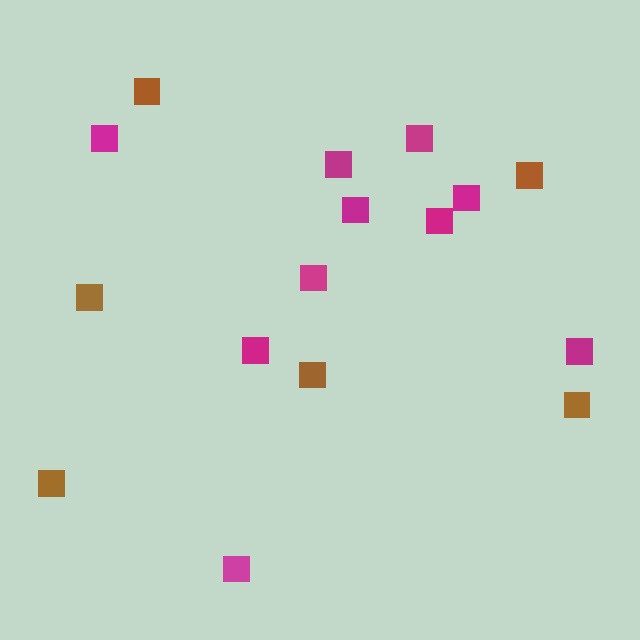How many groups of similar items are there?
There are 2 groups: one group of brown squares (6) and one group of magenta squares (10).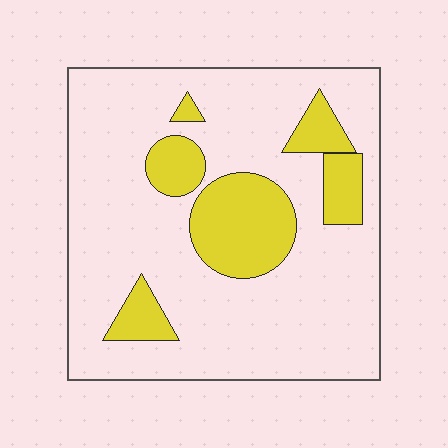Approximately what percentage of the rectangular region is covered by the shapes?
Approximately 20%.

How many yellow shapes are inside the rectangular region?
6.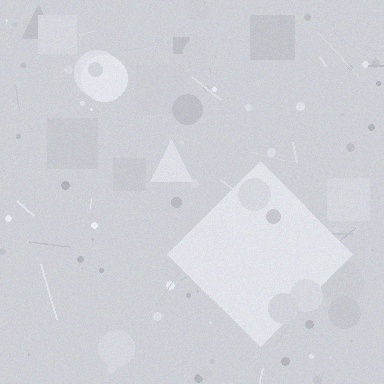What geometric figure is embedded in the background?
A diamond is embedded in the background.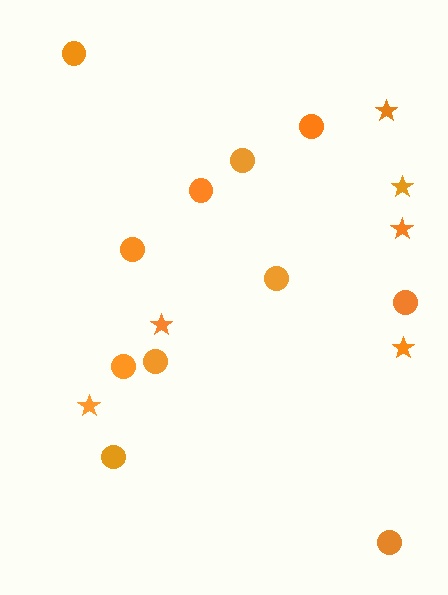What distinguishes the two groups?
There are 2 groups: one group of stars (6) and one group of circles (11).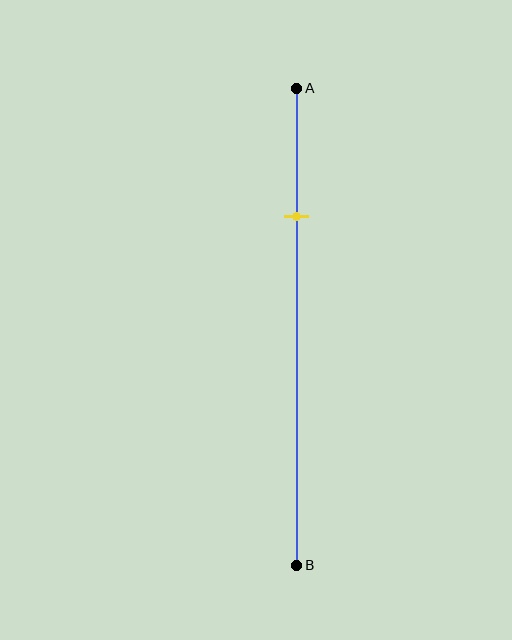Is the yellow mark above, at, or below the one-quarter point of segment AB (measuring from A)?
The yellow mark is approximately at the one-quarter point of segment AB.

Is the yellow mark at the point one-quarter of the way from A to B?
Yes, the mark is approximately at the one-quarter point.